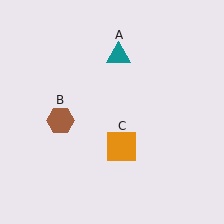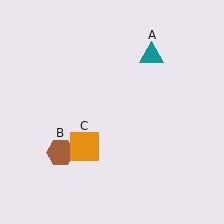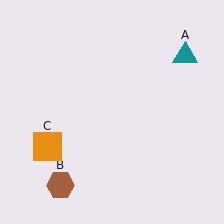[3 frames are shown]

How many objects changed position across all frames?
3 objects changed position: teal triangle (object A), brown hexagon (object B), orange square (object C).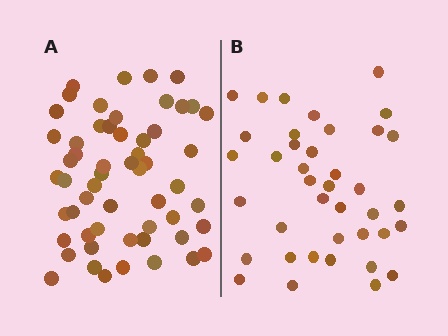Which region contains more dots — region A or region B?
Region A (the left region) has more dots.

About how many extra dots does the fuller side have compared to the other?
Region A has approximately 15 more dots than region B.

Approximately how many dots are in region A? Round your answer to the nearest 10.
About 60 dots. (The exact count is 56, which rounds to 60.)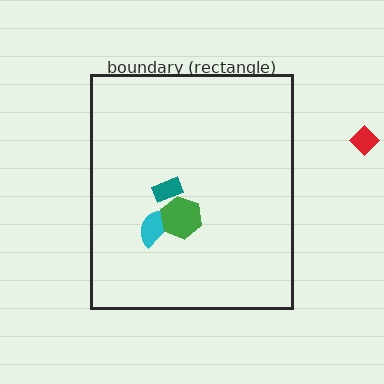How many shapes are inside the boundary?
3 inside, 1 outside.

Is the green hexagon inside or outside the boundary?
Inside.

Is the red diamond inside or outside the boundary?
Outside.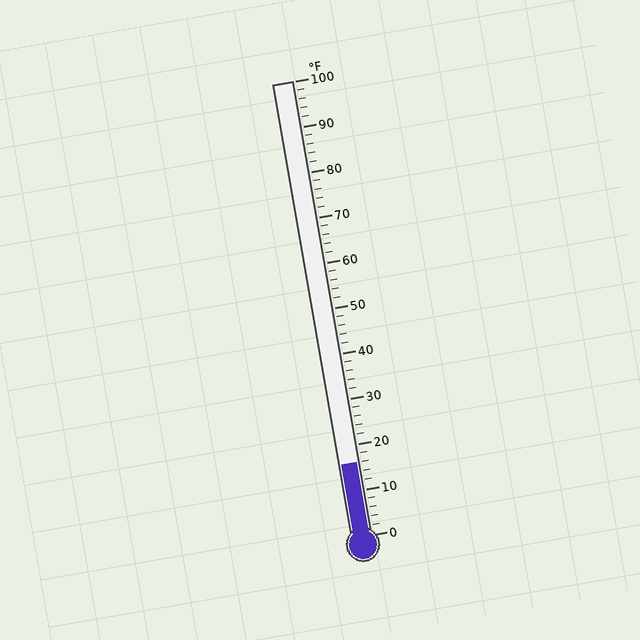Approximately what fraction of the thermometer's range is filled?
The thermometer is filled to approximately 15% of its range.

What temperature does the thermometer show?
The thermometer shows approximately 16°F.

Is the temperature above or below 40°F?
The temperature is below 40°F.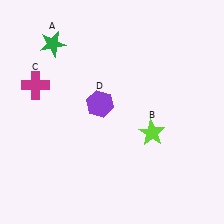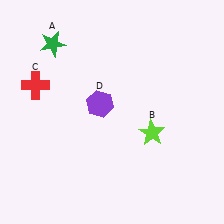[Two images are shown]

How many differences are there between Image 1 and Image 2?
There is 1 difference between the two images.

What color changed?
The cross (C) changed from magenta in Image 1 to red in Image 2.